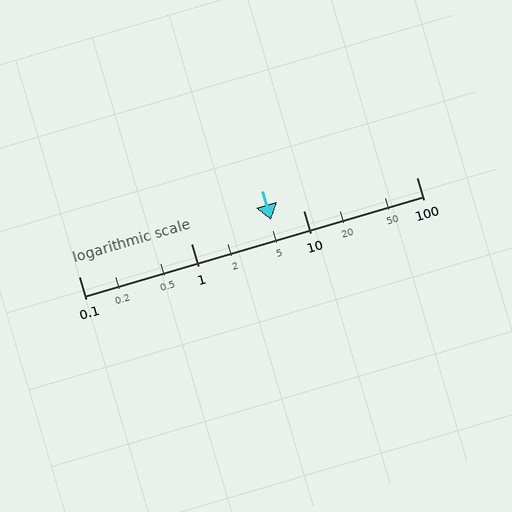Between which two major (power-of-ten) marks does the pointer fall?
The pointer is between 1 and 10.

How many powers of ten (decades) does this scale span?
The scale spans 3 decades, from 0.1 to 100.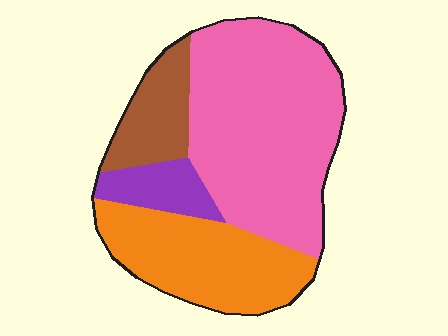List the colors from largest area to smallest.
From largest to smallest: pink, orange, brown, purple.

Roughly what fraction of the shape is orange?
Orange takes up between a quarter and a half of the shape.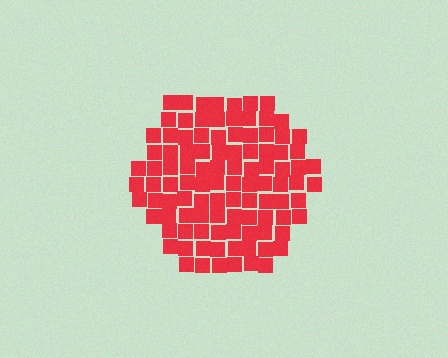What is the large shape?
The large shape is a hexagon.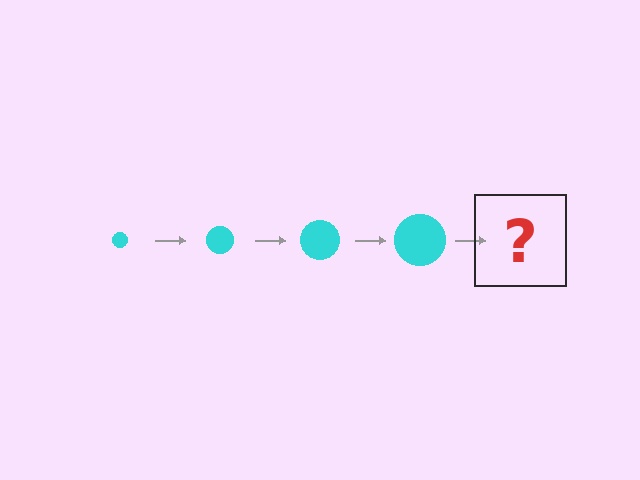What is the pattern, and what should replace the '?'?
The pattern is that the circle gets progressively larger each step. The '?' should be a cyan circle, larger than the previous one.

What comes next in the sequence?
The next element should be a cyan circle, larger than the previous one.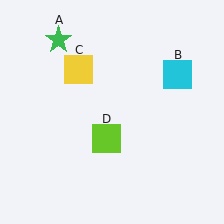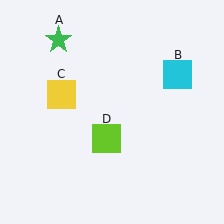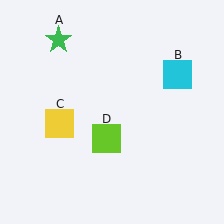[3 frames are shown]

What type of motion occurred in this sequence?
The yellow square (object C) rotated counterclockwise around the center of the scene.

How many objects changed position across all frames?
1 object changed position: yellow square (object C).